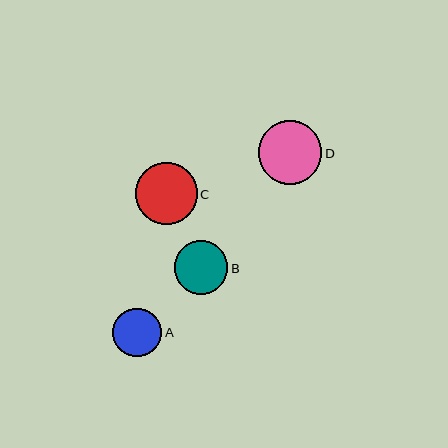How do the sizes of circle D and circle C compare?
Circle D and circle C are approximately the same size.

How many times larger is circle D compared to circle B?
Circle D is approximately 1.2 times the size of circle B.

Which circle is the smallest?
Circle A is the smallest with a size of approximately 49 pixels.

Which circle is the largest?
Circle D is the largest with a size of approximately 64 pixels.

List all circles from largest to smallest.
From largest to smallest: D, C, B, A.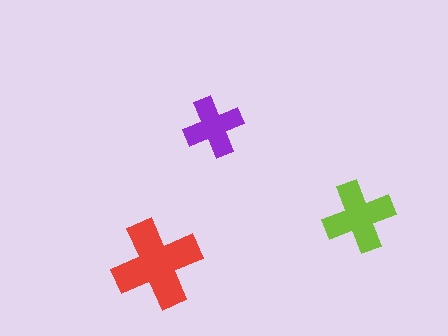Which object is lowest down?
The red cross is bottommost.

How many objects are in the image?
There are 3 objects in the image.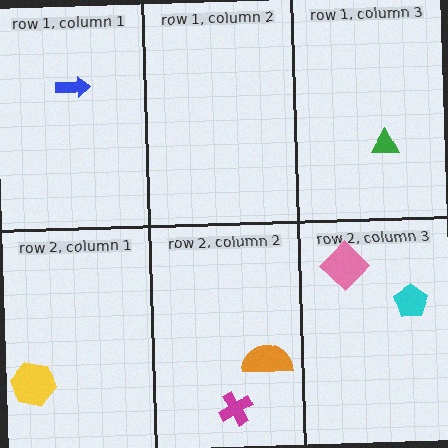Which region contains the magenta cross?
The row 2, column 2 region.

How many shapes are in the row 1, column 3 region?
1.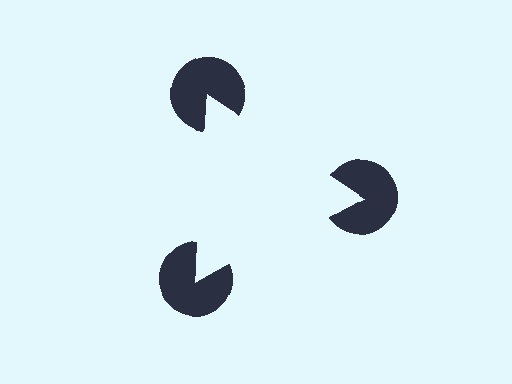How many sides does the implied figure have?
3 sides.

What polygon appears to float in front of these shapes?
An illusory triangle — its edges are inferred from the aligned wedge cuts in the pac-man discs, not physically drawn.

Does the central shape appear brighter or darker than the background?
It typically appears slightly brighter than the background, even though no actual brightness change is drawn.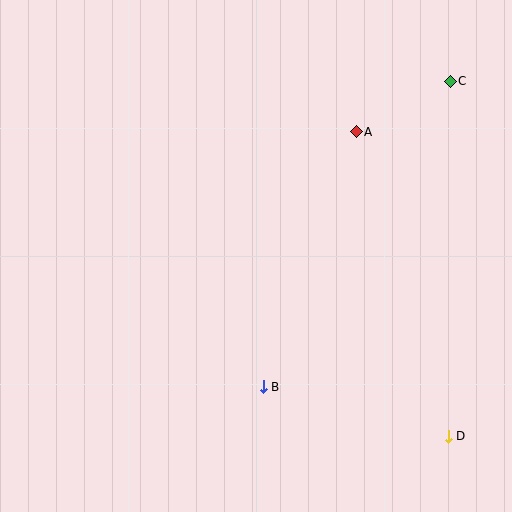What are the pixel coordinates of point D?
Point D is at (448, 436).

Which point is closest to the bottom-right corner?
Point D is closest to the bottom-right corner.